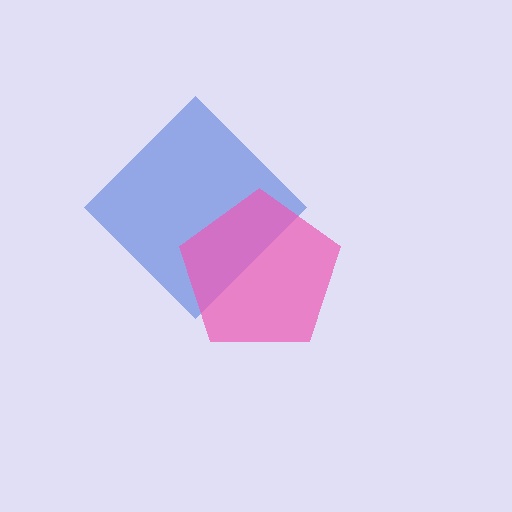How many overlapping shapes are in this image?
There are 2 overlapping shapes in the image.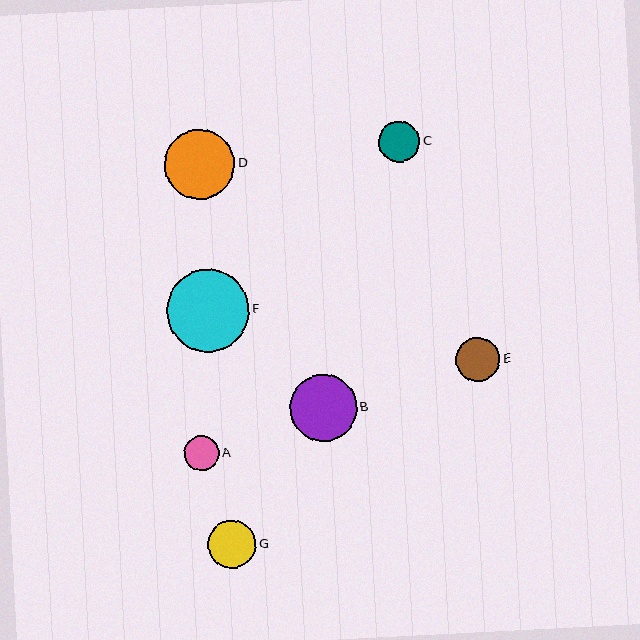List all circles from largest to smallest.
From largest to smallest: F, D, B, G, E, C, A.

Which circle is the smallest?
Circle A is the smallest with a size of approximately 35 pixels.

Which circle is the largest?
Circle F is the largest with a size of approximately 83 pixels.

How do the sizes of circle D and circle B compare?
Circle D and circle B are approximately the same size.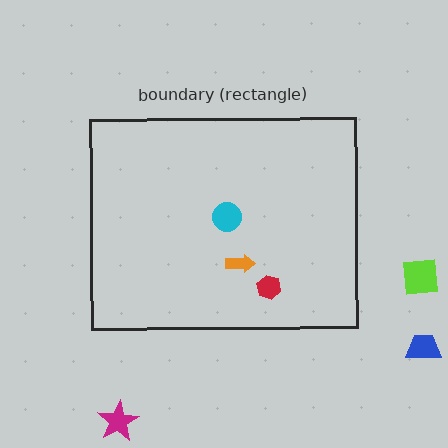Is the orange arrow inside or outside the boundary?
Inside.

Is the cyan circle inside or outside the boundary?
Inside.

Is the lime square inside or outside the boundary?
Outside.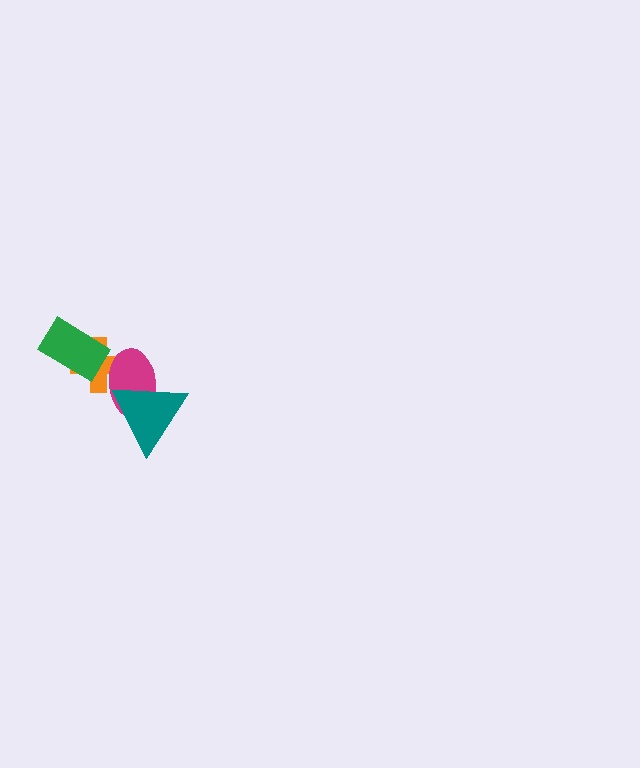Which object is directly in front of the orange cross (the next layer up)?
The green rectangle is directly in front of the orange cross.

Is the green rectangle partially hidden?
No, no other shape covers it.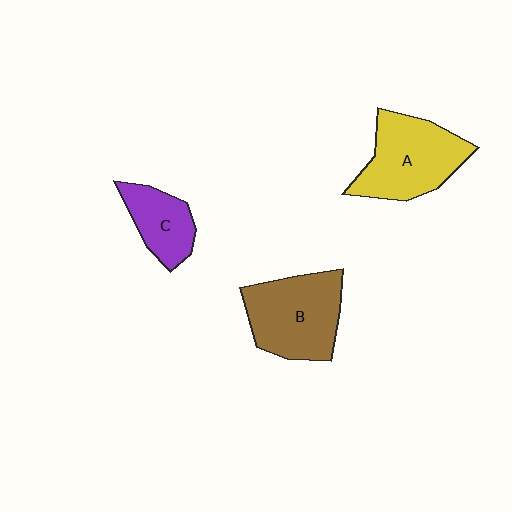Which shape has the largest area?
Shape B (brown).